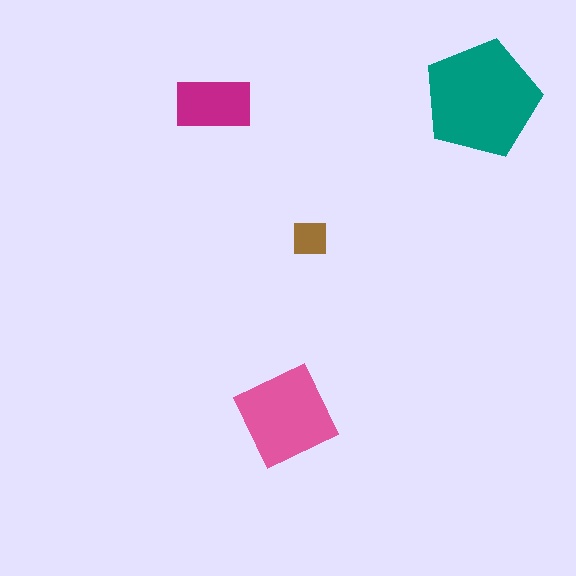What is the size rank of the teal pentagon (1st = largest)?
1st.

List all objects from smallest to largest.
The brown square, the magenta rectangle, the pink diamond, the teal pentagon.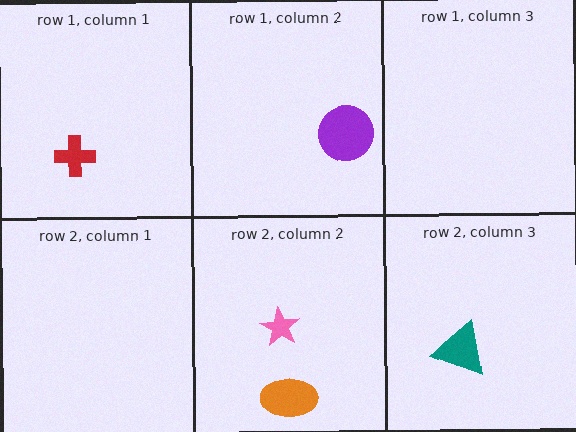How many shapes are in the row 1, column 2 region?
1.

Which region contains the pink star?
The row 2, column 2 region.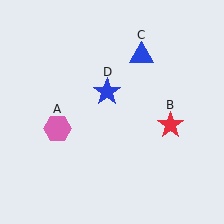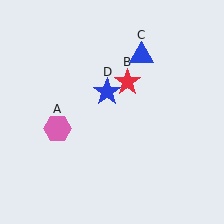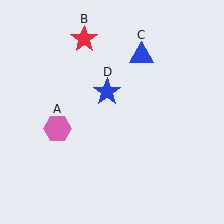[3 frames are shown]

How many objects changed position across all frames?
1 object changed position: red star (object B).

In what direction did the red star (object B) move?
The red star (object B) moved up and to the left.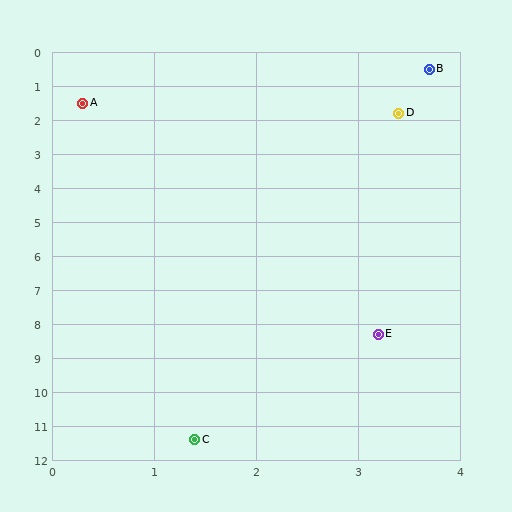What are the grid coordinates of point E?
Point E is at approximately (3.2, 8.3).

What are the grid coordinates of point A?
Point A is at approximately (0.3, 1.5).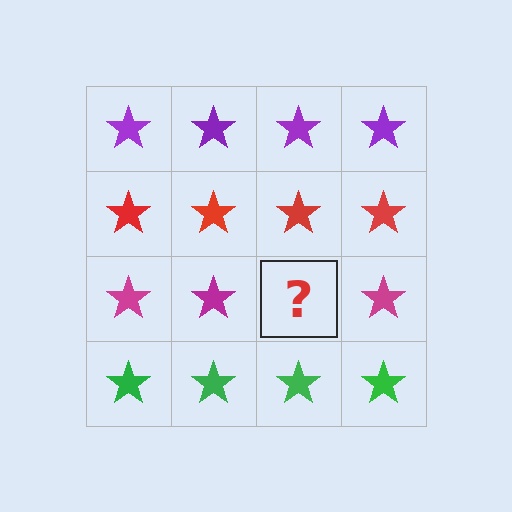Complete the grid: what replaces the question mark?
The question mark should be replaced with a magenta star.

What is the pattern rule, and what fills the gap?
The rule is that each row has a consistent color. The gap should be filled with a magenta star.